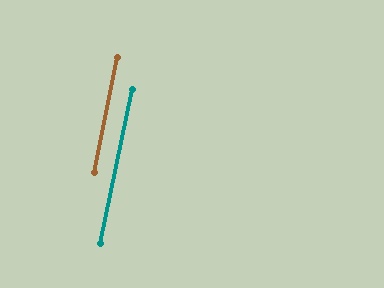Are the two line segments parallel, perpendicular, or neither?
Parallel — their directions differ by only 0.1°.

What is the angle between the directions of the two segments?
Approximately 0 degrees.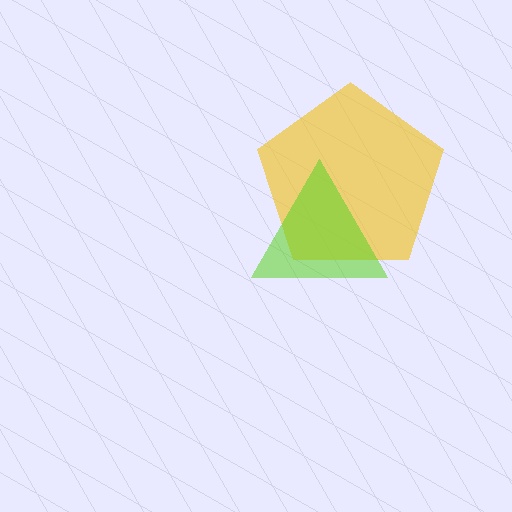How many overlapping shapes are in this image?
There are 2 overlapping shapes in the image.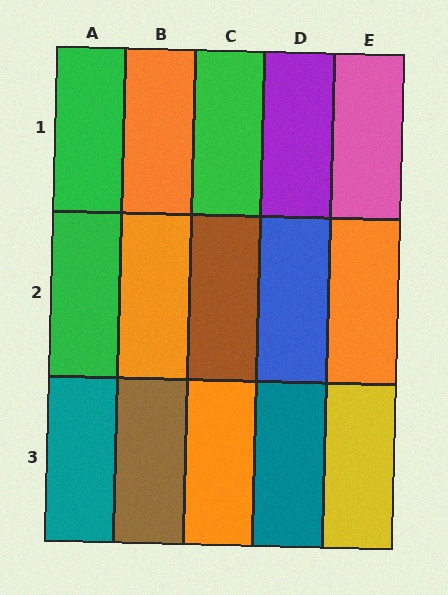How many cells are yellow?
1 cell is yellow.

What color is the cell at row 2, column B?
Orange.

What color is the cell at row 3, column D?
Teal.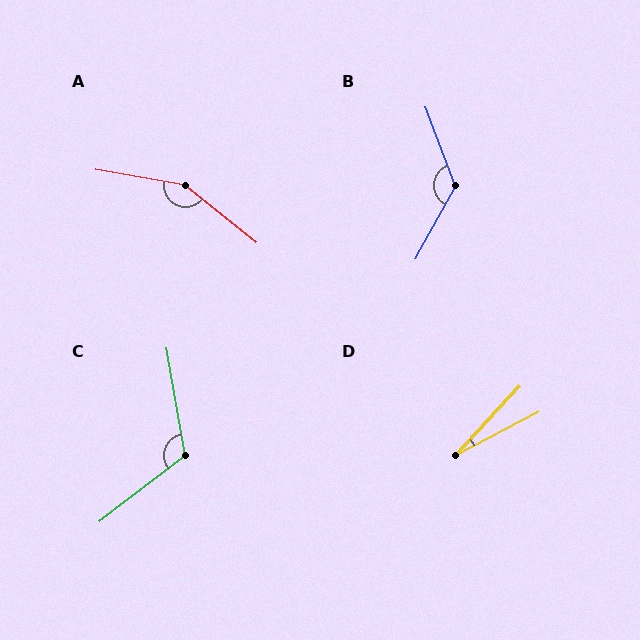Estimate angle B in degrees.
Approximately 130 degrees.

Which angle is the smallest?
D, at approximately 19 degrees.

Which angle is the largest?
A, at approximately 152 degrees.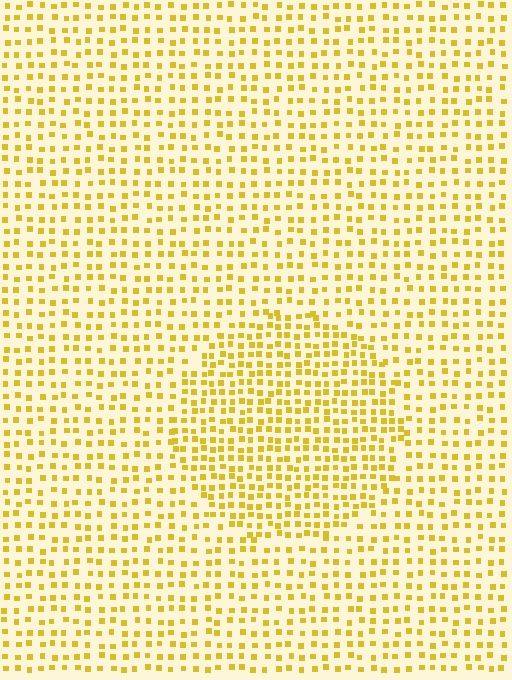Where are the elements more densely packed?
The elements are more densely packed inside the circle boundary.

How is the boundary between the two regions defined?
The boundary is defined by a change in element density (approximately 1.6x ratio). All elements are the same color, size, and shape.